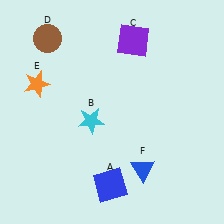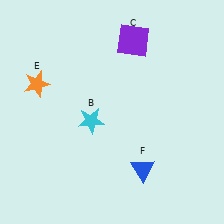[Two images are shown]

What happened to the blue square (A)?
The blue square (A) was removed in Image 2. It was in the bottom-left area of Image 1.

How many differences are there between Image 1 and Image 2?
There are 2 differences between the two images.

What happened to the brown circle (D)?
The brown circle (D) was removed in Image 2. It was in the top-left area of Image 1.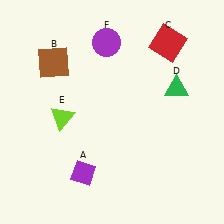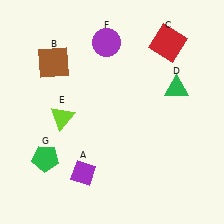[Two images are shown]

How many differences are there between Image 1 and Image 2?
There is 1 difference between the two images.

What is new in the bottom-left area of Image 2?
A green pentagon (G) was added in the bottom-left area of Image 2.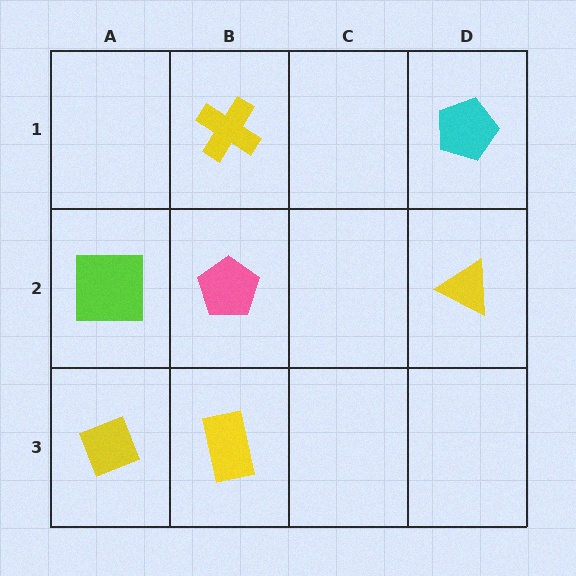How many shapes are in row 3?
2 shapes.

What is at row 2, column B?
A pink pentagon.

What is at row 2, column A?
A lime square.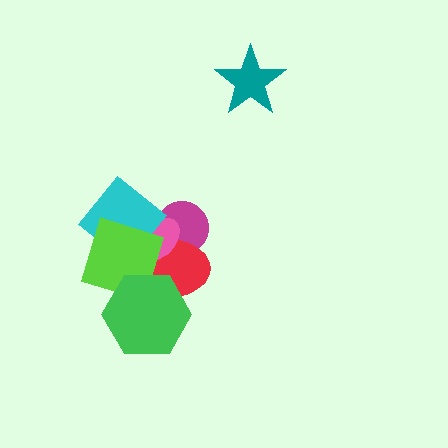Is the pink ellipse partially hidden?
Yes, it is partially covered by another shape.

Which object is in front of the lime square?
The green hexagon is in front of the lime square.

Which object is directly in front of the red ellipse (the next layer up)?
The pink ellipse is directly in front of the red ellipse.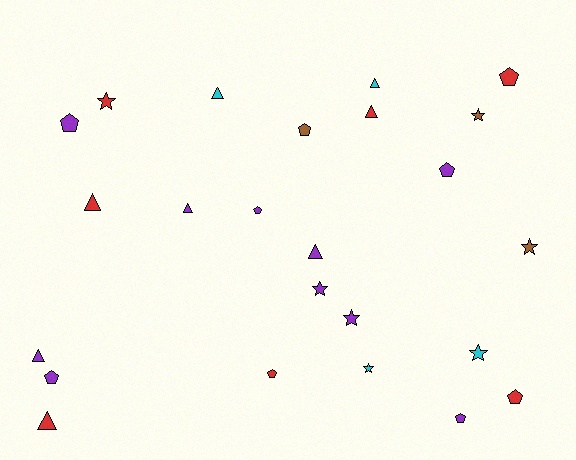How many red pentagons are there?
There are 3 red pentagons.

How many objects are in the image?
There are 24 objects.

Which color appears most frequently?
Purple, with 10 objects.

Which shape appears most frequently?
Pentagon, with 9 objects.